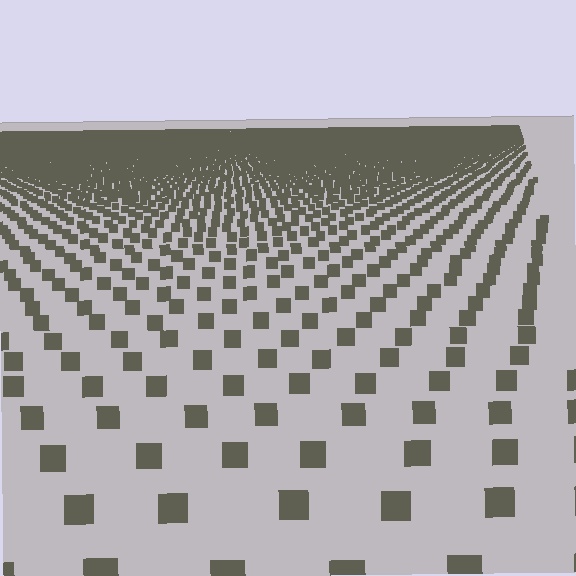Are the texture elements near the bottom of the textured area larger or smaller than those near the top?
Larger. Near the bottom, elements are closer to the viewer and appear at a bigger on-screen size.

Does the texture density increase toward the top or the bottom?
Density increases toward the top.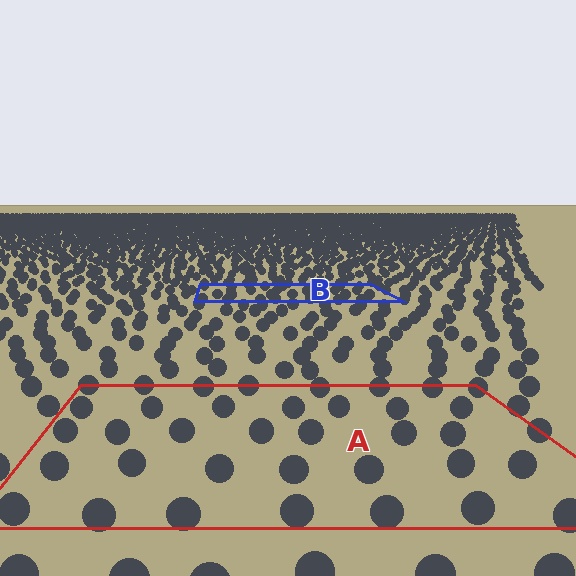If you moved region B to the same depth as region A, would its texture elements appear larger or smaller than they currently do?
They would appear larger. At a closer depth, the same texture elements are projected at a bigger on-screen size.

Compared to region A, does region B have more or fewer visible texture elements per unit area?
Region B has more texture elements per unit area — they are packed more densely because it is farther away.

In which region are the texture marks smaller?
The texture marks are smaller in region B, because it is farther away.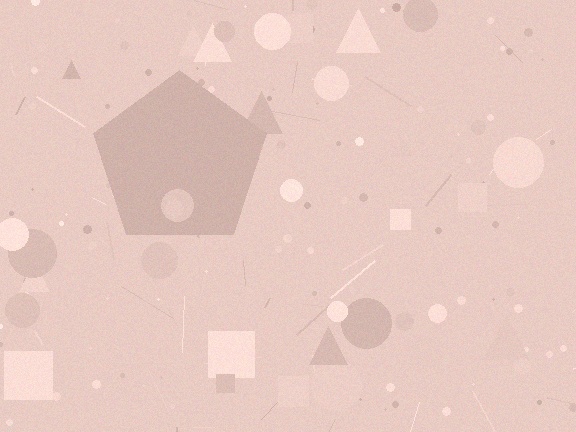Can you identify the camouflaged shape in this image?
The camouflaged shape is a pentagon.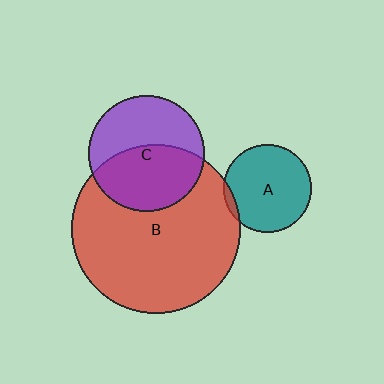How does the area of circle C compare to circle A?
Approximately 1.8 times.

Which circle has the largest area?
Circle B (red).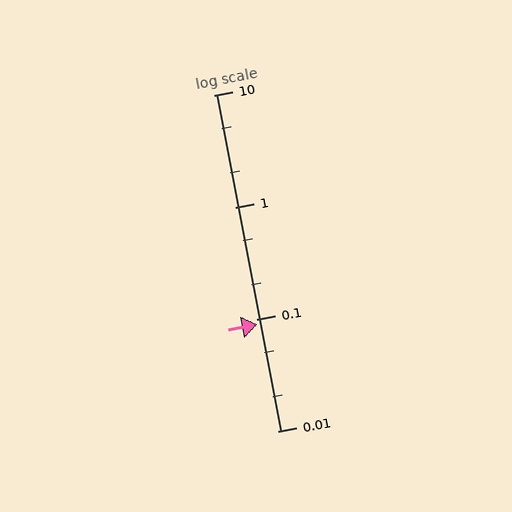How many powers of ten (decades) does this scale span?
The scale spans 3 decades, from 0.01 to 10.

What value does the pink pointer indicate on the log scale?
The pointer indicates approximately 0.09.